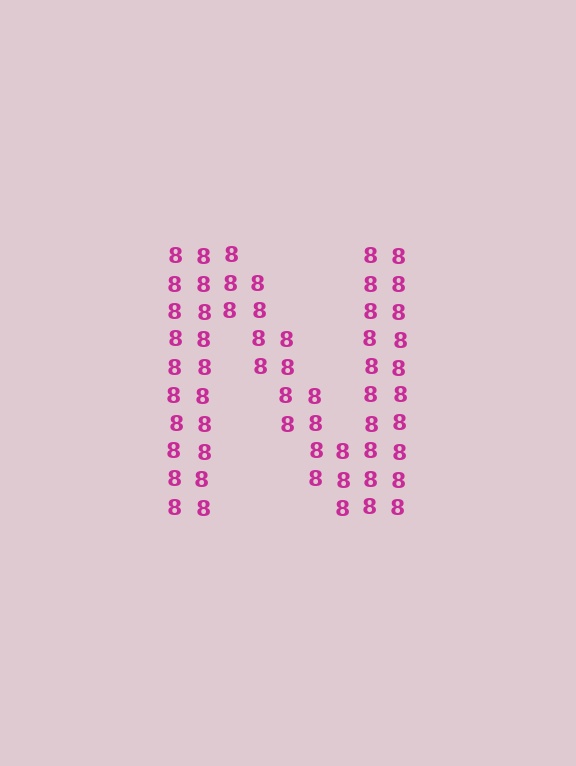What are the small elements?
The small elements are digit 8's.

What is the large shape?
The large shape is the letter N.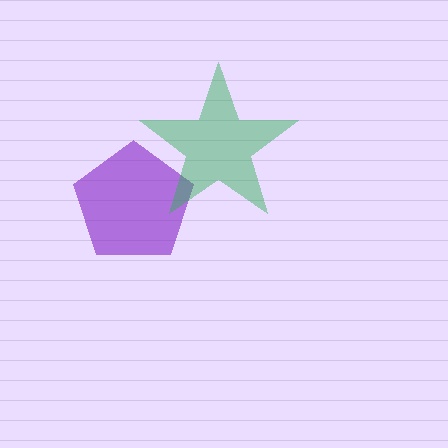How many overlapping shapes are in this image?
There are 2 overlapping shapes in the image.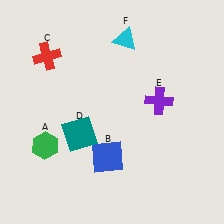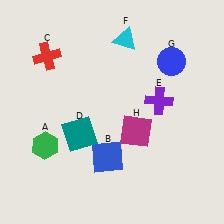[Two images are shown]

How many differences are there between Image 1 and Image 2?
There are 2 differences between the two images.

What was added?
A blue circle (G), a magenta square (H) were added in Image 2.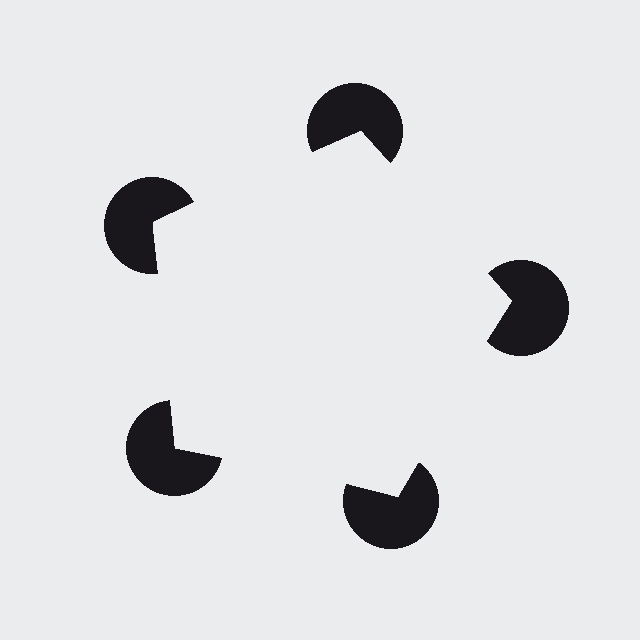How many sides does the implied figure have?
5 sides.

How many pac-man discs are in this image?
There are 5 — one at each vertex of the illusory pentagon.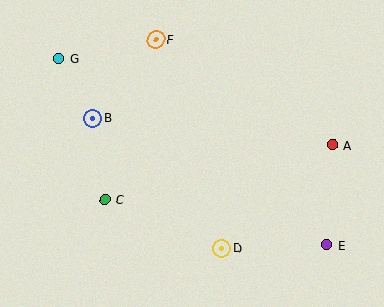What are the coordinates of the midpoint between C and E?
The midpoint between C and E is at (216, 222).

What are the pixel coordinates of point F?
Point F is at (156, 39).